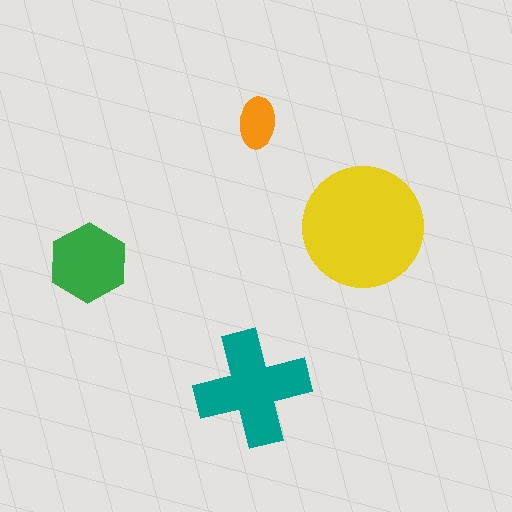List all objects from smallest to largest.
The orange ellipse, the green hexagon, the teal cross, the yellow circle.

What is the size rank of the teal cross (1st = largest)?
2nd.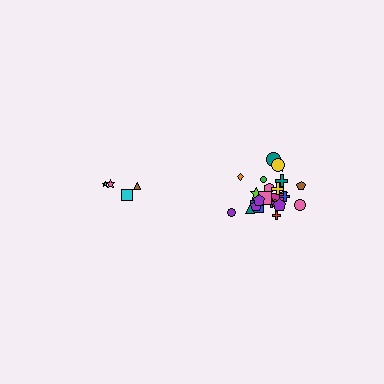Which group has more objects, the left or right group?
The right group.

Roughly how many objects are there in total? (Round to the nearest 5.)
Roughly 30 objects in total.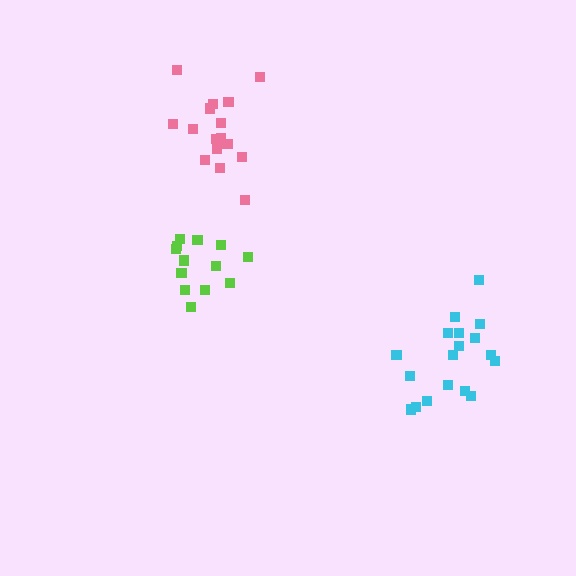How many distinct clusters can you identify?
There are 3 distinct clusters.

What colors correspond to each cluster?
The clusters are colored: lime, cyan, pink.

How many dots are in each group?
Group 1: 13 dots, Group 2: 18 dots, Group 3: 16 dots (47 total).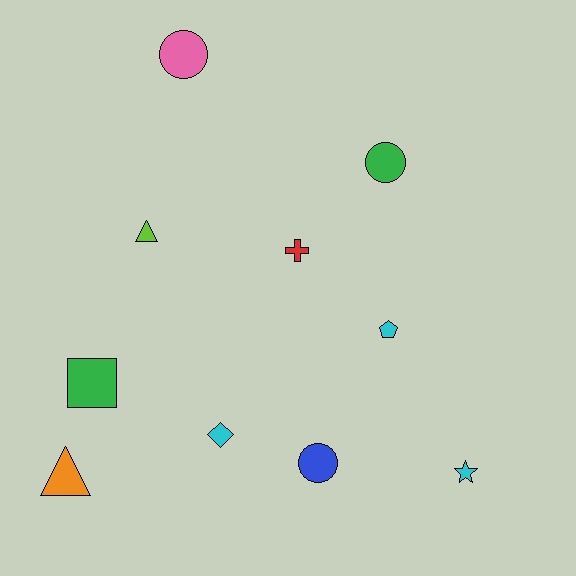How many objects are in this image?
There are 10 objects.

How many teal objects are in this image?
There are no teal objects.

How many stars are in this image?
There is 1 star.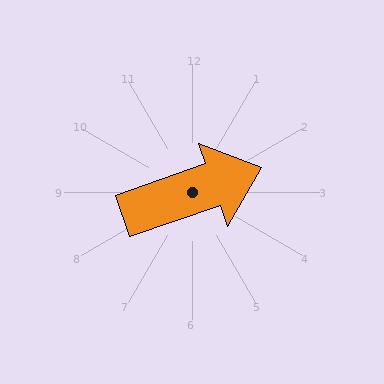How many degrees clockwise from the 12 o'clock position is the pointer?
Approximately 71 degrees.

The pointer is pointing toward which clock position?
Roughly 2 o'clock.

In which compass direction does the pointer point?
East.